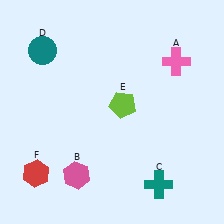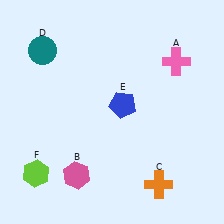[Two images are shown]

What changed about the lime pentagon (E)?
In Image 1, E is lime. In Image 2, it changed to blue.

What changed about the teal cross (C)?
In Image 1, C is teal. In Image 2, it changed to orange.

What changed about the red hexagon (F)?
In Image 1, F is red. In Image 2, it changed to lime.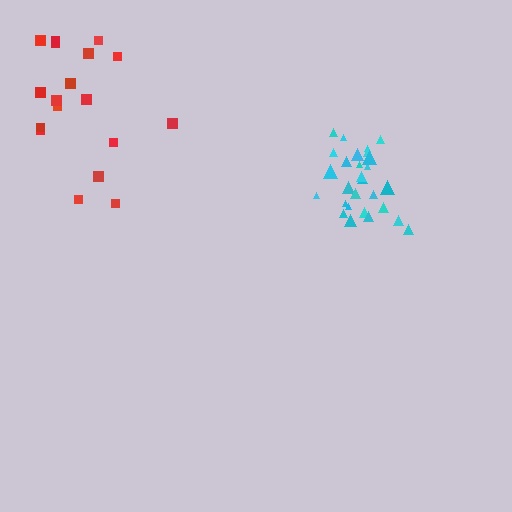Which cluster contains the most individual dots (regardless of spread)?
Cyan (30).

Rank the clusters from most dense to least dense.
cyan, red.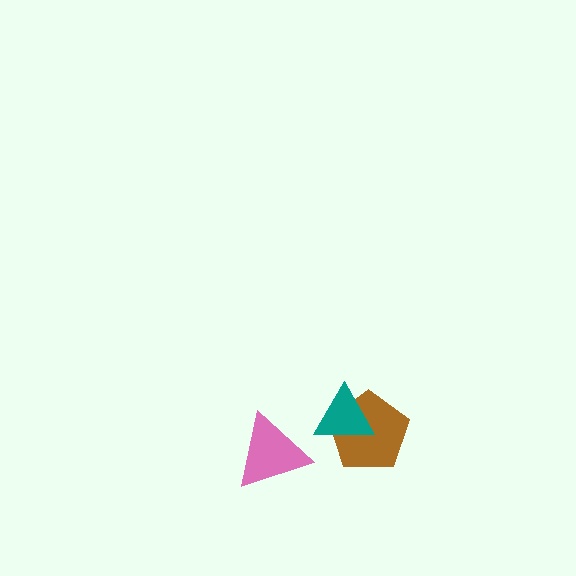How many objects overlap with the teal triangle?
1 object overlaps with the teal triangle.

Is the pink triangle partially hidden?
No, no other shape covers it.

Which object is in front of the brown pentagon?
The teal triangle is in front of the brown pentagon.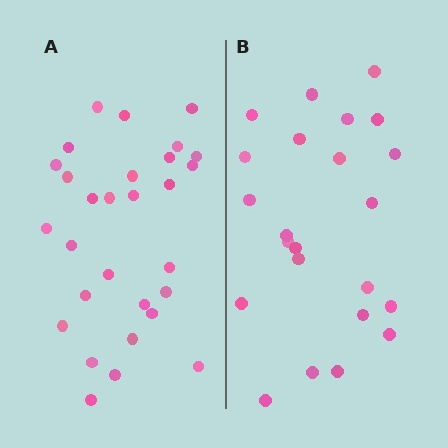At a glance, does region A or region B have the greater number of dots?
Region A (the left region) has more dots.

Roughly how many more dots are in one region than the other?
Region A has about 6 more dots than region B.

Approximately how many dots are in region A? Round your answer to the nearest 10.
About 30 dots. (The exact count is 29, which rounds to 30.)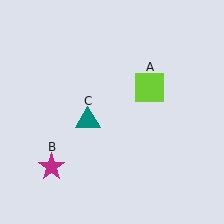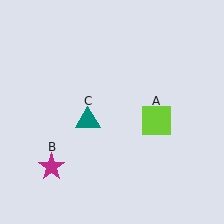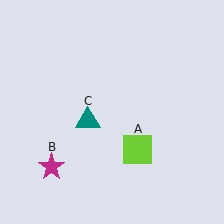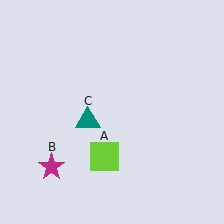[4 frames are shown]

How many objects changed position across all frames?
1 object changed position: lime square (object A).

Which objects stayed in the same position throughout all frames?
Magenta star (object B) and teal triangle (object C) remained stationary.